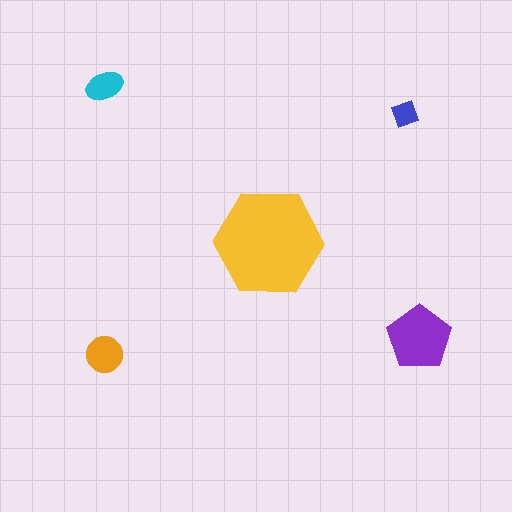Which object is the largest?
The yellow hexagon.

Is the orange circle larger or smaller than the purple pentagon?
Smaller.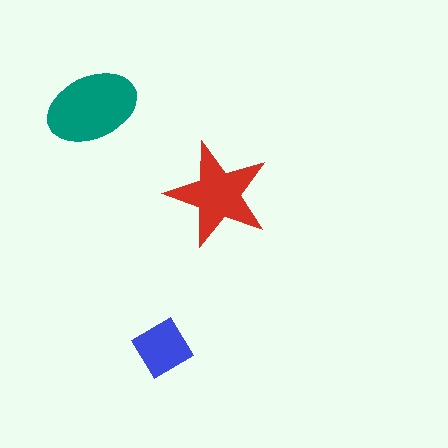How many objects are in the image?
There are 3 objects in the image.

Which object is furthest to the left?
The teal ellipse is leftmost.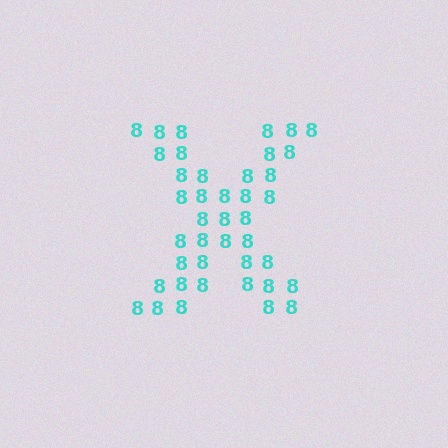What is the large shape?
The large shape is the letter X.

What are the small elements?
The small elements are digit 8's.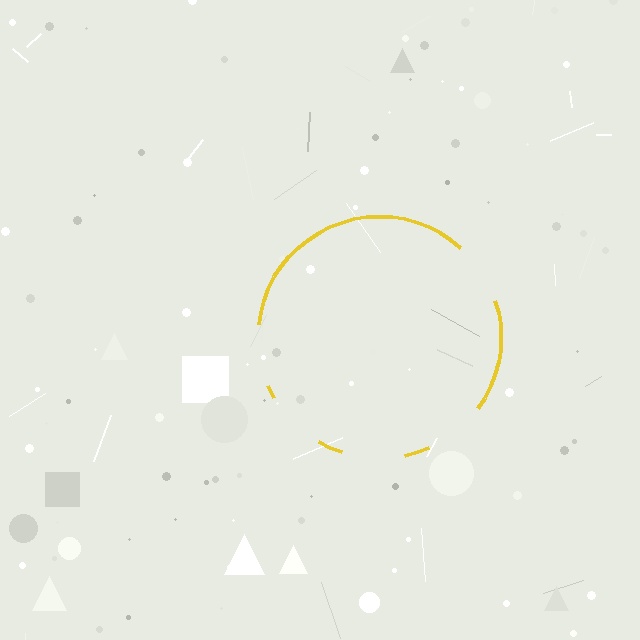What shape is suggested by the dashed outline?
The dashed outline suggests a circle.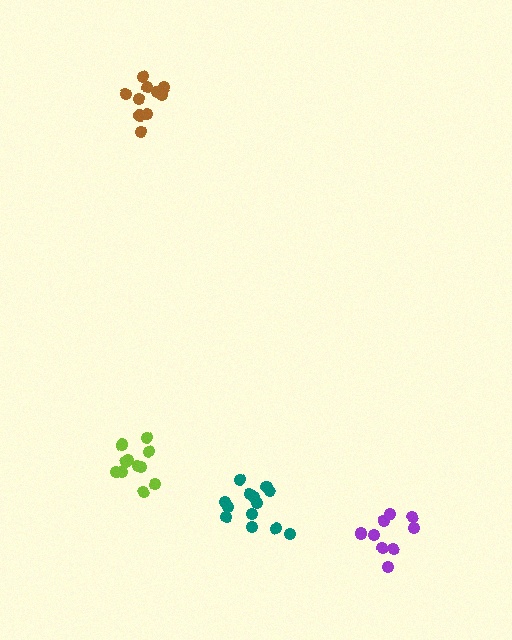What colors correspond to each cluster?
The clusters are colored: purple, brown, teal, lime.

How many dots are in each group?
Group 1: 9 dots, Group 2: 10 dots, Group 3: 13 dots, Group 4: 11 dots (43 total).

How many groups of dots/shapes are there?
There are 4 groups.